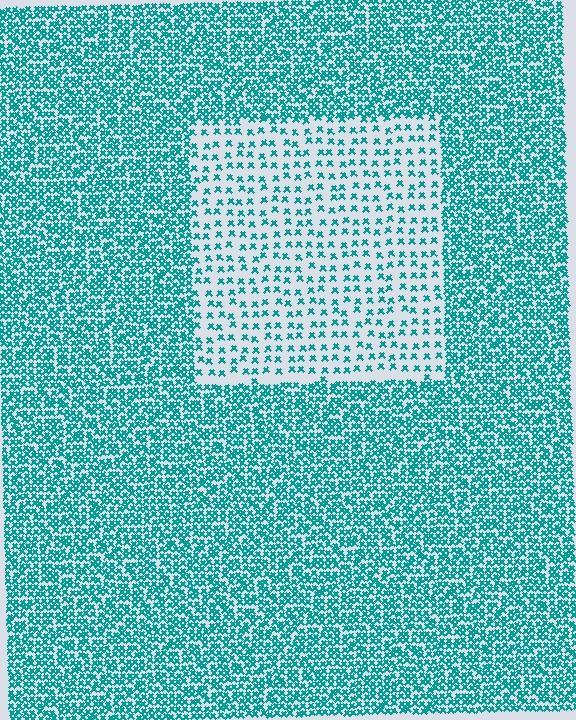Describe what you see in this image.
The image contains small teal elements arranged at two different densities. A rectangle-shaped region is visible where the elements are less densely packed than the surrounding area.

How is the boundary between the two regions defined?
The boundary is defined by a change in element density (approximately 2.7x ratio). All elements are the same color, size, and shape.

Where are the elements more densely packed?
The elements are more densely packed outside the rectangle boundary.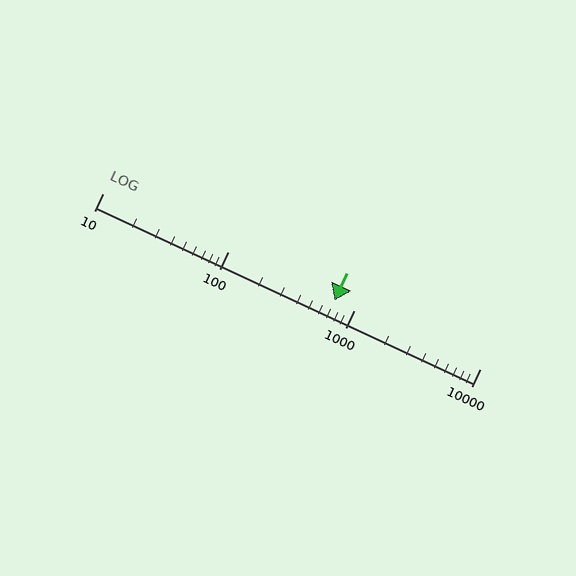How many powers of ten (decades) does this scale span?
The scale spans 3 decades, from 10 to 10000.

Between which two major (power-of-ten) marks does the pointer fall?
The pointer is between 100 and 1000.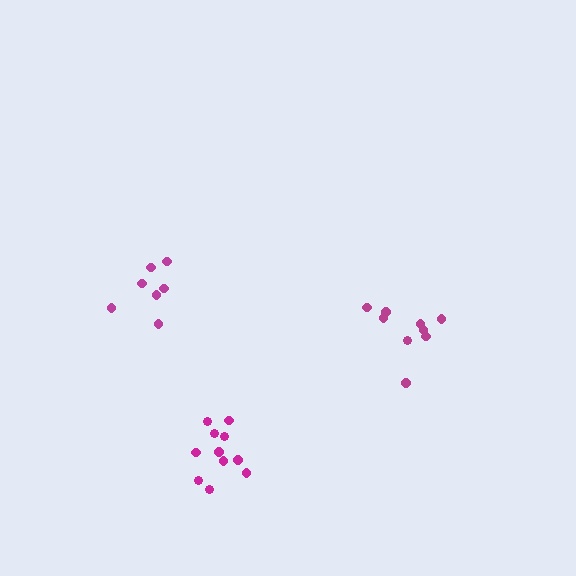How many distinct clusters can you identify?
There are 3 distinct clusters.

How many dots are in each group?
Group 1: 7 dots, Group 2: 9 dots, Group 3: 11 dots (27 total).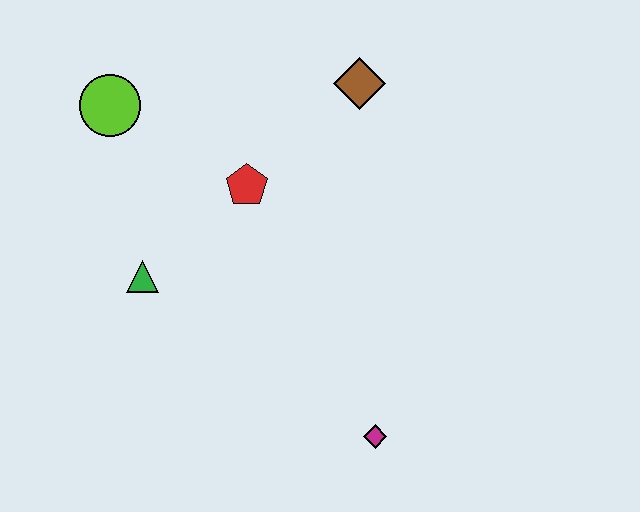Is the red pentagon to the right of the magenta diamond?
No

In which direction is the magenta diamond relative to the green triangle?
The magenta diamond is to the right of the green triangle.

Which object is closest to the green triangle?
The red pentagon is closest to the green triangle.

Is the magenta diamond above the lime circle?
No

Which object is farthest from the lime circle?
The magenta diamond is farthest from the lime circle.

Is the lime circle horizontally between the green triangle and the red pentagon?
No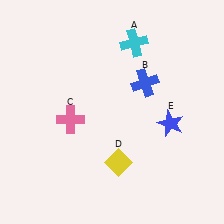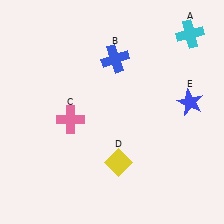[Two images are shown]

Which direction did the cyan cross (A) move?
The cyan cross (A) moved right.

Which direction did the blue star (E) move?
The blue star (E) moved up.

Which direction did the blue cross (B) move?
The blue cross (B) moved left.